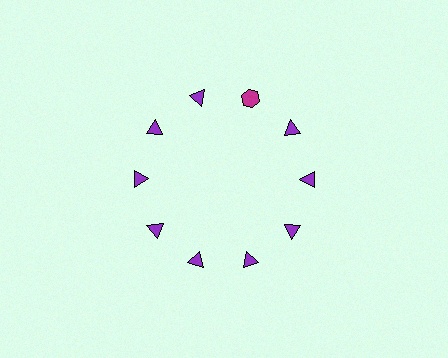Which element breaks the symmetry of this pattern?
The magenta hexagon at roughly the 1 o'clock position breaks the symmetry. All other shapes are purple triangles.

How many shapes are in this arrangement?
There are 10 shapes arranged in a ring pattern.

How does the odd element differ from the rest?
It differs in both color (magenta instead of purple) and shape (hexagon instead of triangle).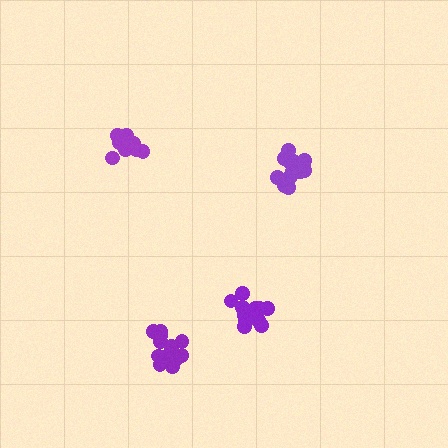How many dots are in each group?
Group 1: 13 dots, Group 2: 14 dots, Group 3: 12 dots, Group 4: 13 dots (52 total).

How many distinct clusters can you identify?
There are 4 distinct clusters.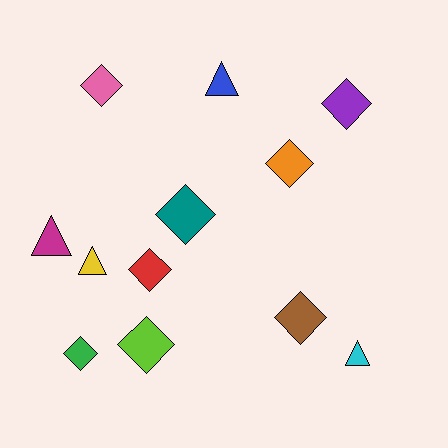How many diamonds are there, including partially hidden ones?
There are 8 diamonds.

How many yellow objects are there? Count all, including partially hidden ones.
There is 1 yellow object.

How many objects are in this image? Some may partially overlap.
There are 12 objects.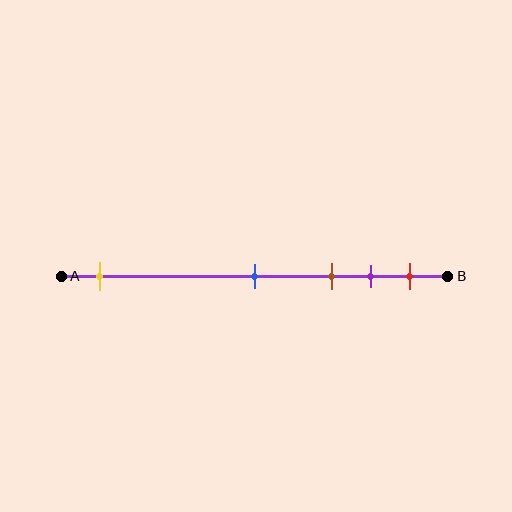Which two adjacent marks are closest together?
The purple and red marks are the closest adjacent pair.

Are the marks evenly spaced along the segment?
No, the marks are not evenly spaced.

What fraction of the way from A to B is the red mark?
The red mark is approximately 90% (0.9) of the way from A to B.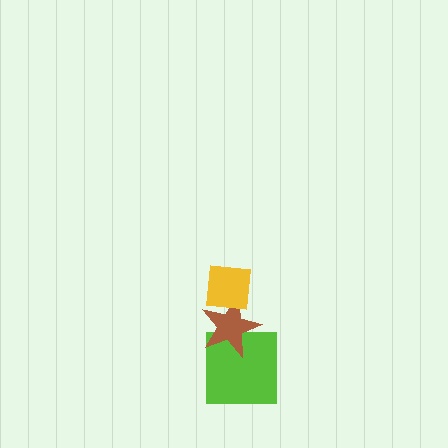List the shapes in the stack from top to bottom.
From top to bottom: the yellow square, the brown star, the lime square.